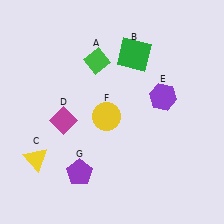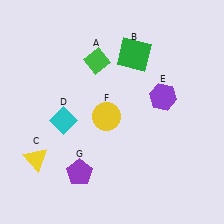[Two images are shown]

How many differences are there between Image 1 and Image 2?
There is 1 difference between the two images.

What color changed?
The diamond (D) changed from magenta in Image 1 to cyan in Image 2.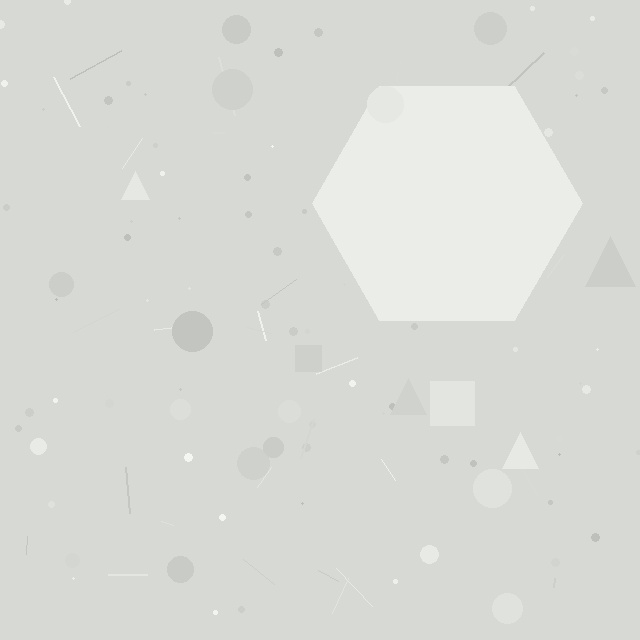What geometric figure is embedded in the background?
A hexagon is embedded in the background.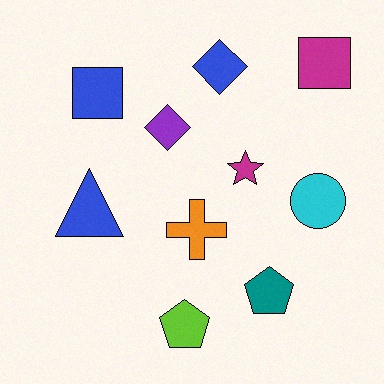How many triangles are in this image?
There is 1 triangle.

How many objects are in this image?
There are 10 objects.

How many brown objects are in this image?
There are no brown objects.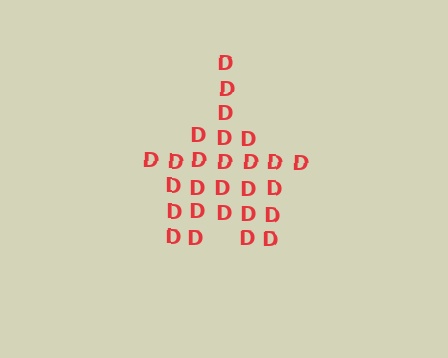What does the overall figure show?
The overall figure shows a star.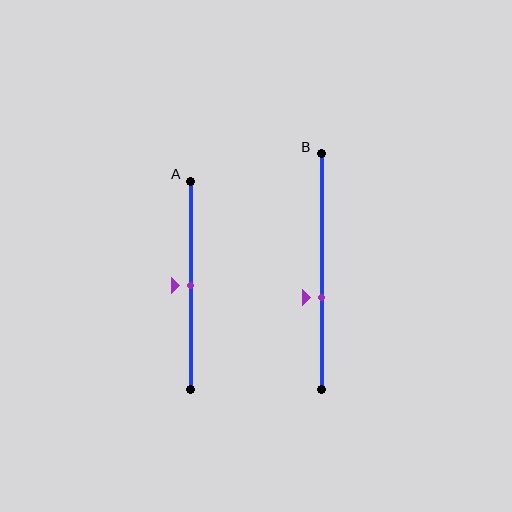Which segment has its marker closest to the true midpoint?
Segment A has its marker closest to the true midpoint.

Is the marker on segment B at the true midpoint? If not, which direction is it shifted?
No, the marker on segment B is shifted downward by about 11% of the segment length.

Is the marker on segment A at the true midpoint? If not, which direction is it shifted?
Yes, the marker on segment A is at the true midpoint.